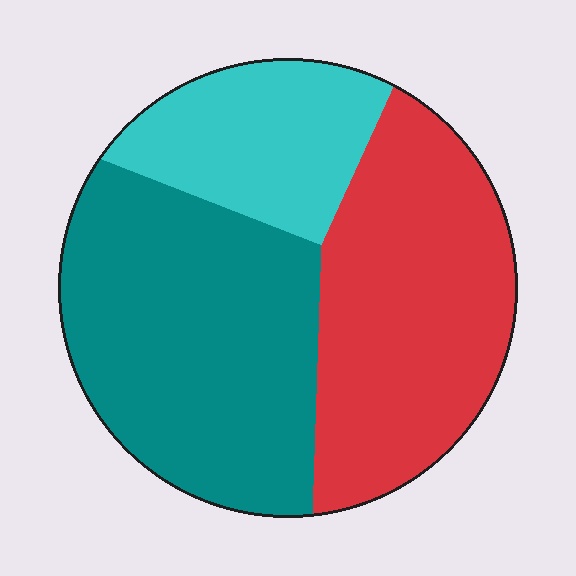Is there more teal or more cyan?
Teal.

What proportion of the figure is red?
Red takes up between a third and a half of the figure.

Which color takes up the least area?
Cyan, at roughly 20%.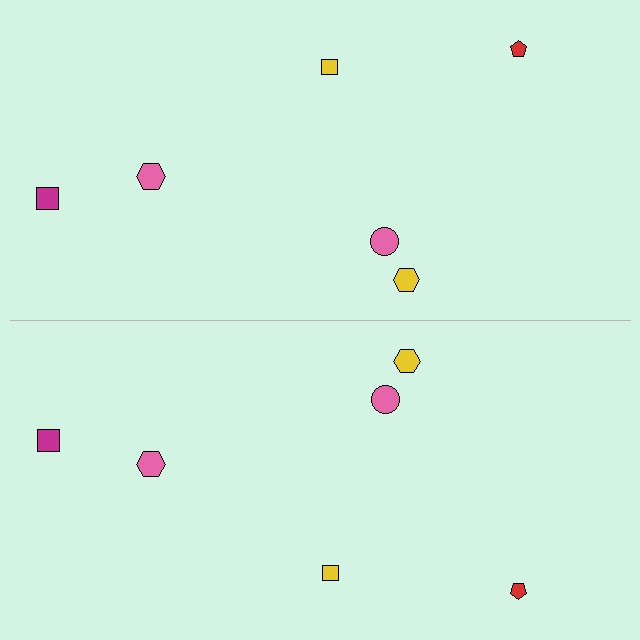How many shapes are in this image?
There are 12 shapes in this image.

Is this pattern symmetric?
Yes, this pattern has bilateral (reflection) symmetry.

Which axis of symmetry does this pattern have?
The pattern has a horizontal axis of symmetry running through the center of the image.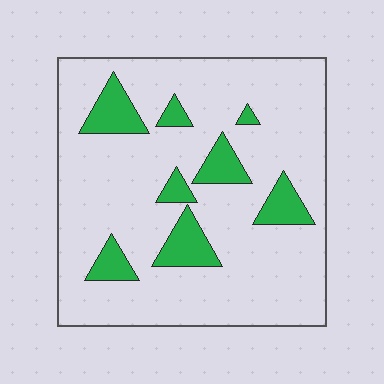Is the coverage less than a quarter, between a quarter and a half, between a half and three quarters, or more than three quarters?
Less than a quarter.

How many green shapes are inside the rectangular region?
8.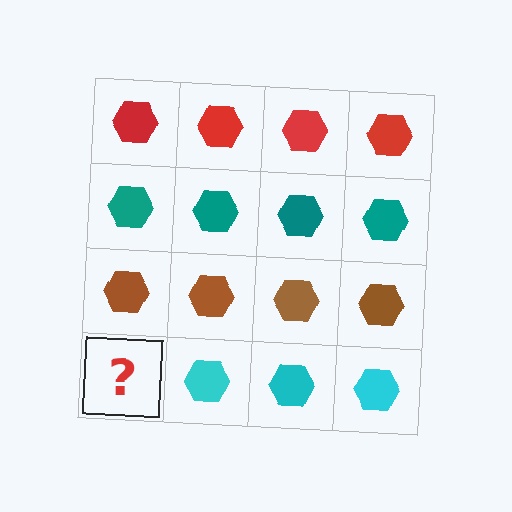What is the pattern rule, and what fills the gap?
The rule is that each row has a consistent color. The gap should be filled with a cyan hexagon.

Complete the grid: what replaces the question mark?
The question mark should be replaced with a cyan hexagon.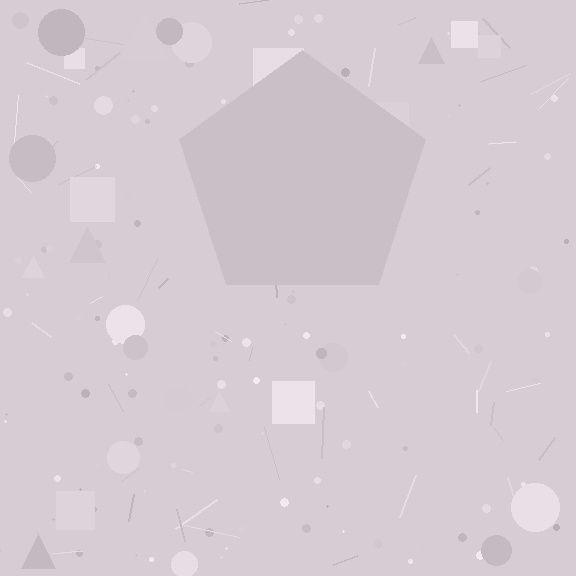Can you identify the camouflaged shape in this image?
The camouflaged shape is a pentagon.